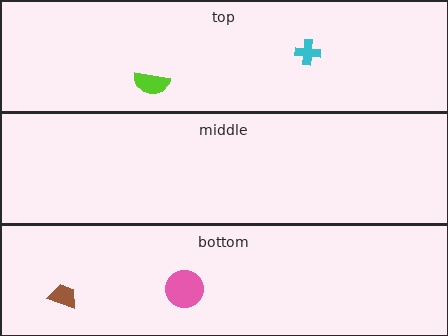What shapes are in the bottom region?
The pink circle, the brown trapezoid.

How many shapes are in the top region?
2.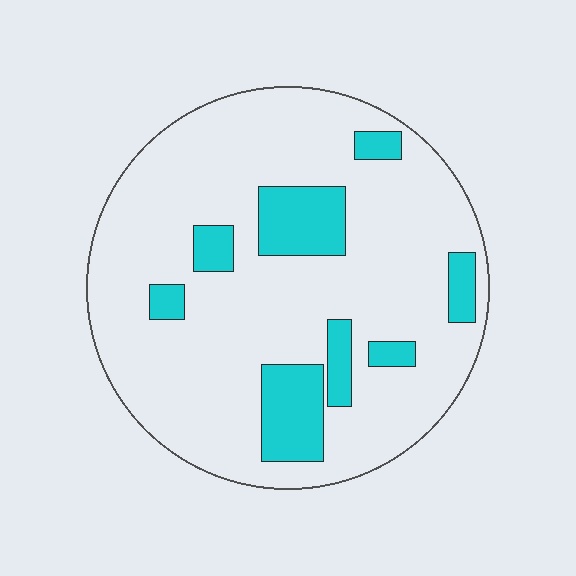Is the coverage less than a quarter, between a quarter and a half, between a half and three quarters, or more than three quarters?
Less than a quarter.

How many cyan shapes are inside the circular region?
8.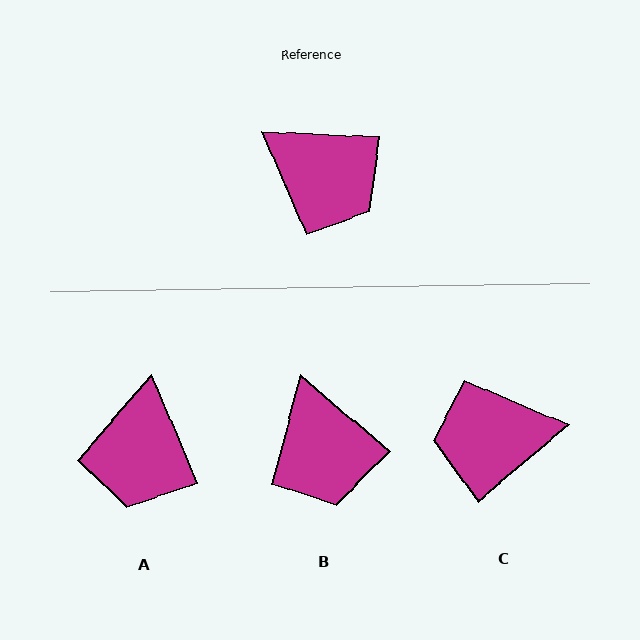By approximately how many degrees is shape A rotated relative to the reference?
Approximately 64 degrees clockwise.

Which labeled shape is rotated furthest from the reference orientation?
C, about 137 degrees away.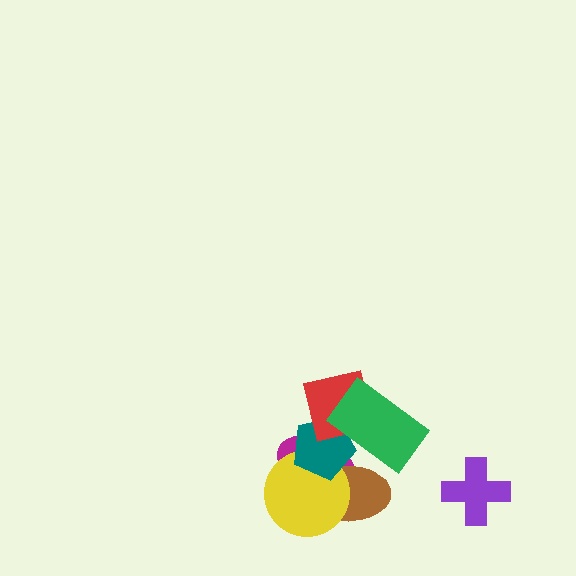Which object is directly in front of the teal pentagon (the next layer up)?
The red square is directly in front of the teal pentagon.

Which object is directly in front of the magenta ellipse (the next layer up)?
The brown ellipse is directly in front of the magenta ellipse.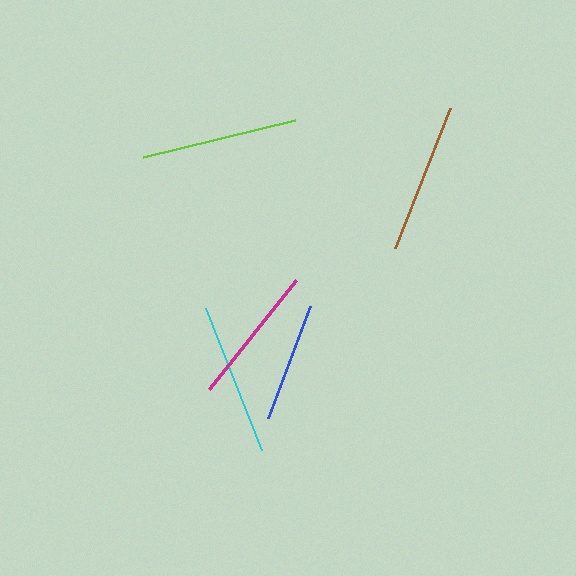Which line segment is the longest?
The lime line is the longest at approximately 156 pixels.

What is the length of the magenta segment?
The magenta segment is approximately 139 pixels long.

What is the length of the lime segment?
The lime segment is approximately 156 pixels long.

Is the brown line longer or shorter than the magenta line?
The brown line is longer than the magenta line.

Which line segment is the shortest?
The blue line is the shortest at approximately 119 pixels.